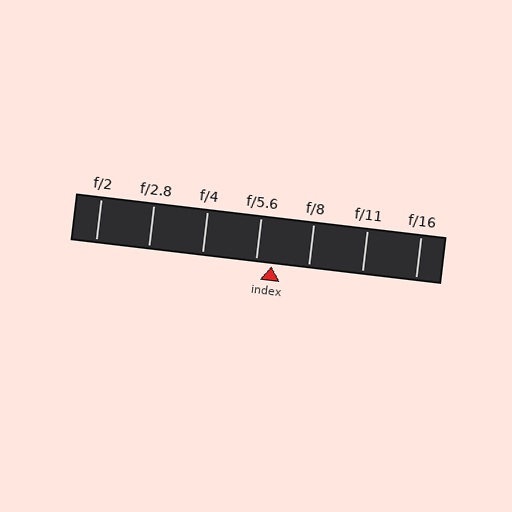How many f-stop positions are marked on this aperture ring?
There are 7 f-stop positions marked.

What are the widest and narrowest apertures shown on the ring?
The widest aperture shown is f/2 and the narrowest is f/16.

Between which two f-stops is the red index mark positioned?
The index mark is between f/5.6 and f/8.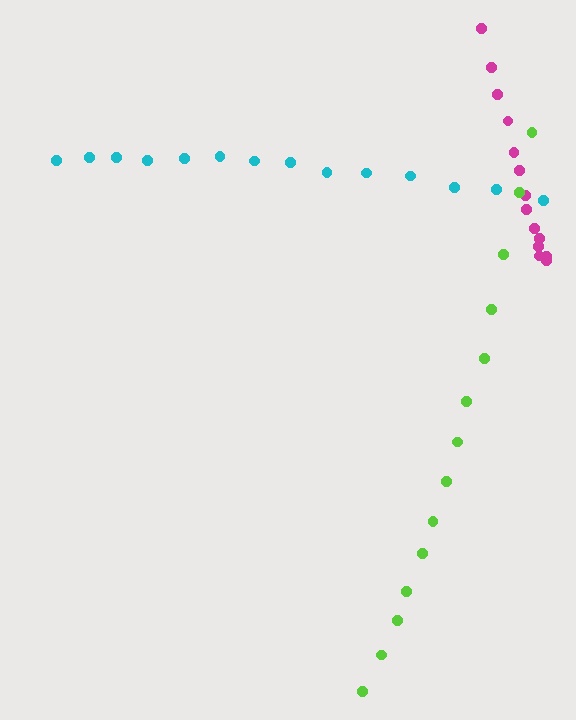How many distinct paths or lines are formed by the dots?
There are 3 distinct paths.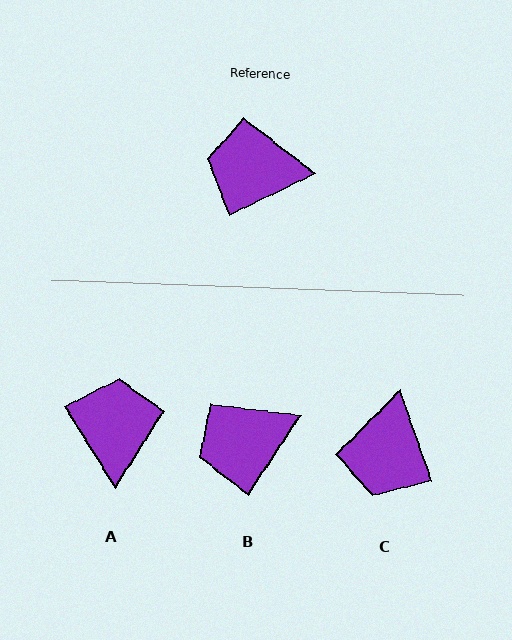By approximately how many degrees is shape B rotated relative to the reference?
Approximately 31 degrees counter-clockwise.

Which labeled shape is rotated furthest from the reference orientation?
A, about 84 degrees away.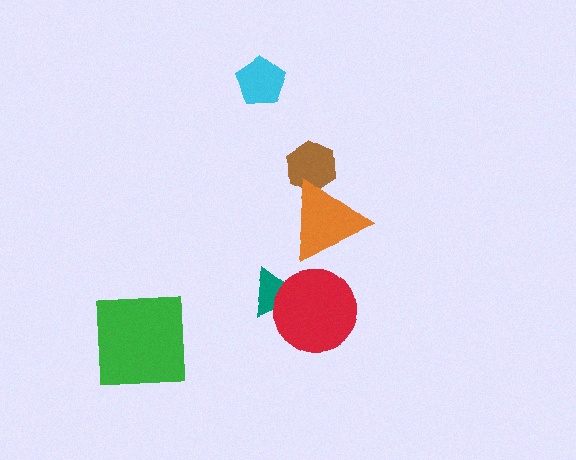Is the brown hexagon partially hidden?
Yes, it is partially covered by another shape.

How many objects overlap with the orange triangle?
1 object overlaps with the orange triangle.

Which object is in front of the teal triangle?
The red circle is in front of the teal triangle.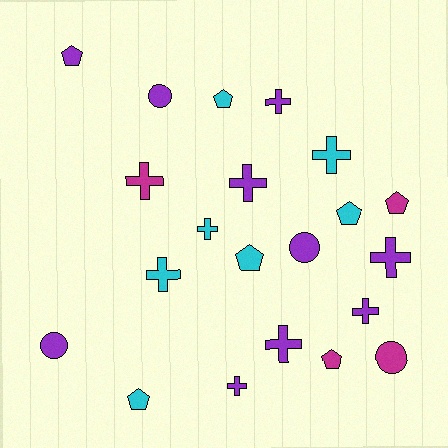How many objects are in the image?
There are 21 objects.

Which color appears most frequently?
Purple, with 10 objects.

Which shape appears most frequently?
Cross, with 10 objects.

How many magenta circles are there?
There is 1 magenta circle.